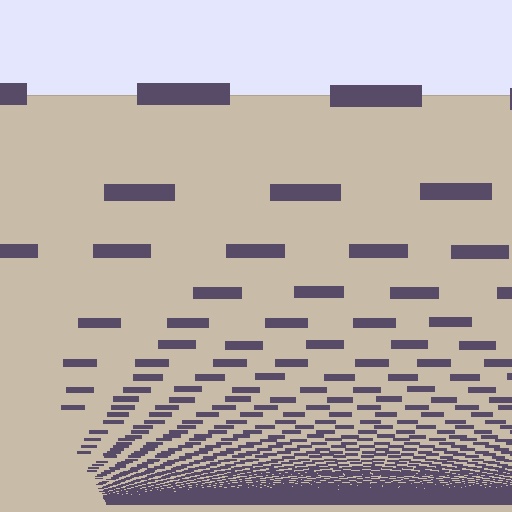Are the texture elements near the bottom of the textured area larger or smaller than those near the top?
Smaller. The gradient is inverted — elements near the bottom are smaller and denser.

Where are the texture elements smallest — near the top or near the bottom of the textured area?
Near the bottom.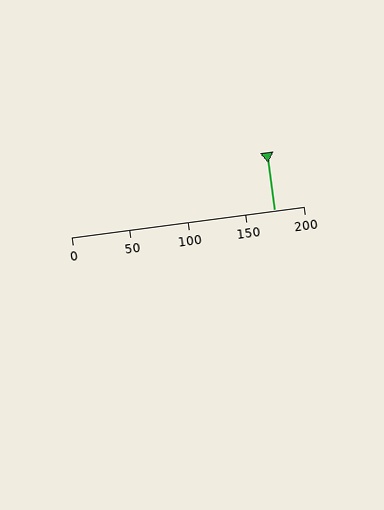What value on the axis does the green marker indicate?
The marker indicates approximately 175.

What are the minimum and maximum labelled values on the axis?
The axis runs from 0 to 200.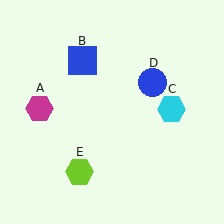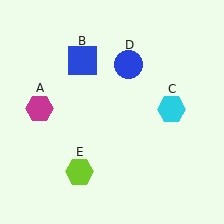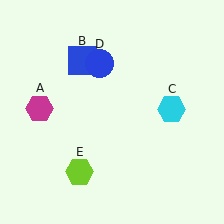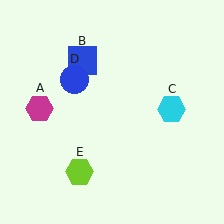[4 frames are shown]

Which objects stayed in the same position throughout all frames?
Magenta hexagon (object A) and blue square (object B) and cyan hexagon (object C) and lime hexagon (object E) remained stationary.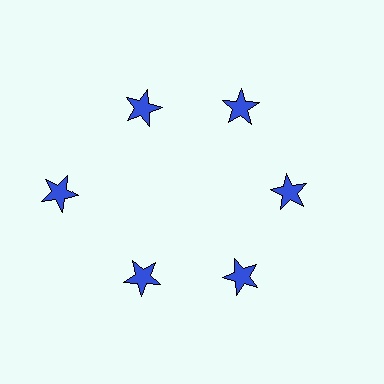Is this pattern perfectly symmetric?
No. The 6 blue stars are arranged in a ring, but one element near the 9 o'clock position is pushed outward from the center, breaking the 6-fold rotational symmetry.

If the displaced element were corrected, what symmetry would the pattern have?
It would have 6-fold rotational symmetry — the pattern would map onto itself every 60 degrees.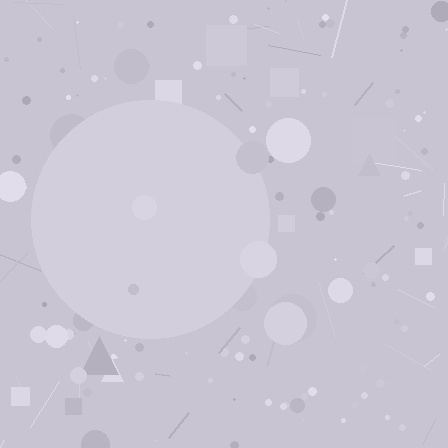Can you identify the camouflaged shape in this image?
The camouflaged shape is a circle.